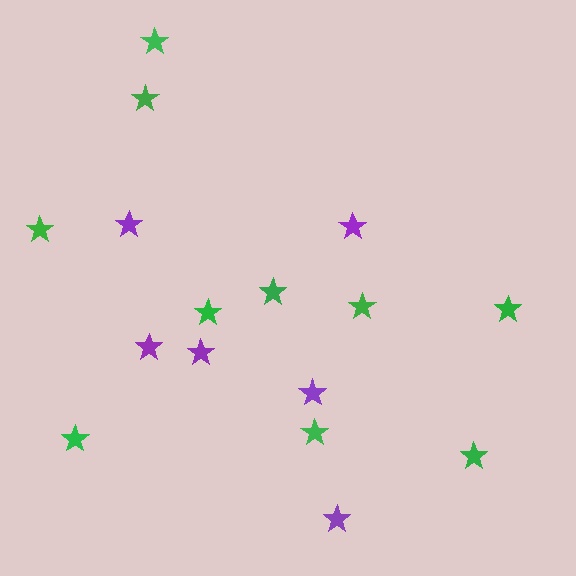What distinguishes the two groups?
There are 2 groups: one group of green stars (10) and one group of purple stars (6).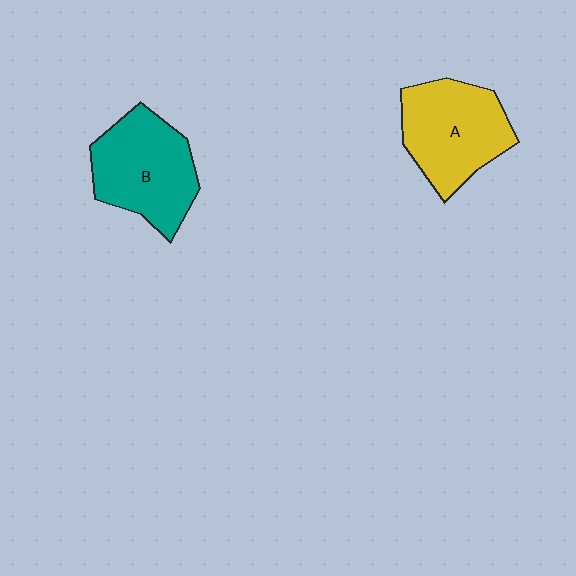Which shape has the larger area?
Shape B (teal).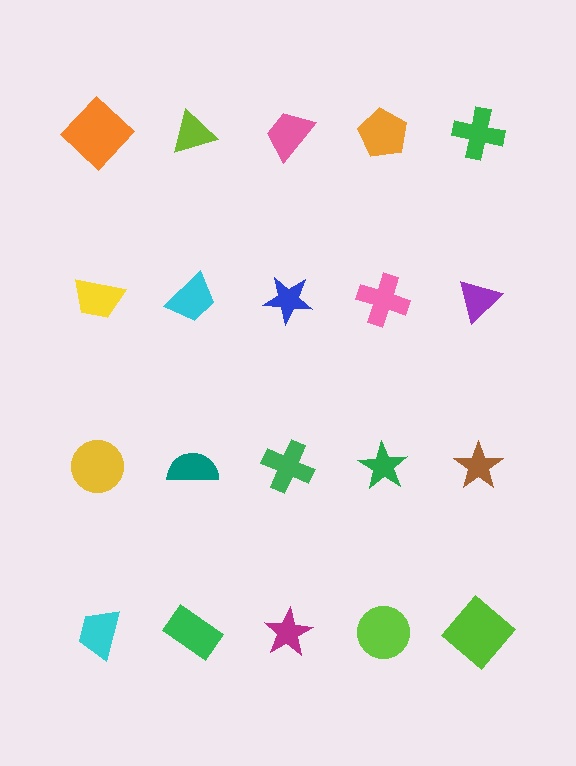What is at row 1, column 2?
A lime triangle.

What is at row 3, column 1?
A yellow circle.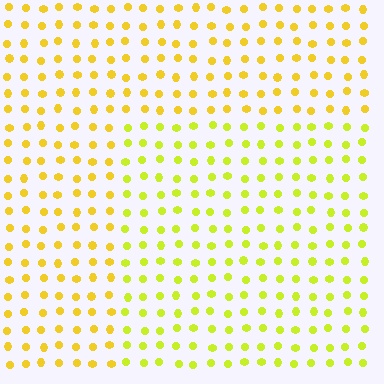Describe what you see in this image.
The image is filled with small yellow elements in a uniform arrangement. A rectangle-shaped region is visible where the elements are tinted to a slightly different hue, forming a subtle color boundary.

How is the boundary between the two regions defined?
The boundary is defined purely by a slight shift in hue (about 23 degrees). Spacing, size, and orientation are identical on both sides.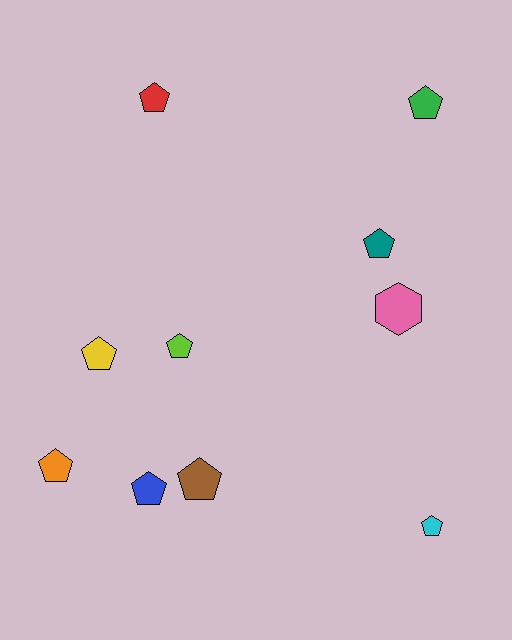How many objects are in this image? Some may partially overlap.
There are 10 objects.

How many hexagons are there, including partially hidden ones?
There is 1 hexagon.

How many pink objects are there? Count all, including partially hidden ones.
There is 1 pink object.